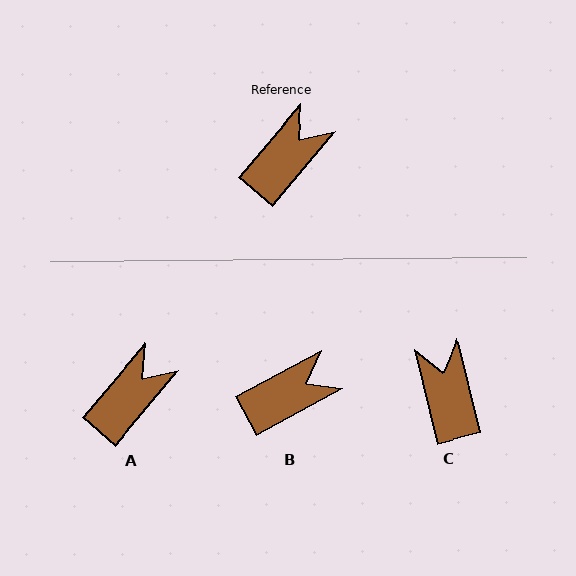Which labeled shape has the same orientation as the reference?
A.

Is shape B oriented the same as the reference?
No, it is off by about 22 degrees.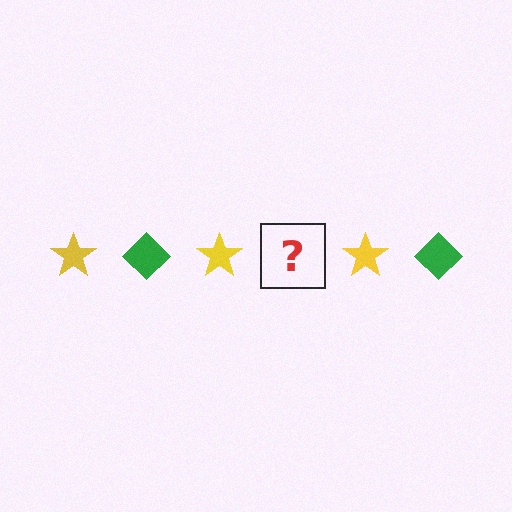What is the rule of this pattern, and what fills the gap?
The rule is that the pattern alternates between yellow star and green diamond. The gap should be filled with a green diamond.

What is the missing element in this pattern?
The missing element is a green diamond.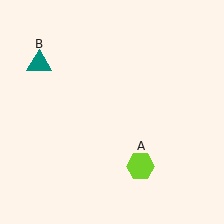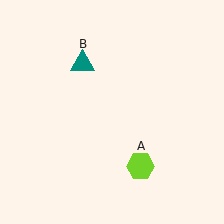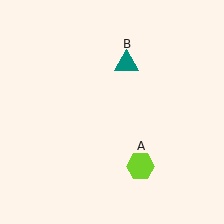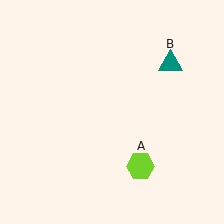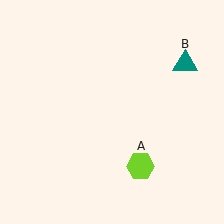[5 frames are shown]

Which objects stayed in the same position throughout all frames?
Lime hexagon (object A) remained stationary.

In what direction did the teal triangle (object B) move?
The teal triangle (object B) moved right.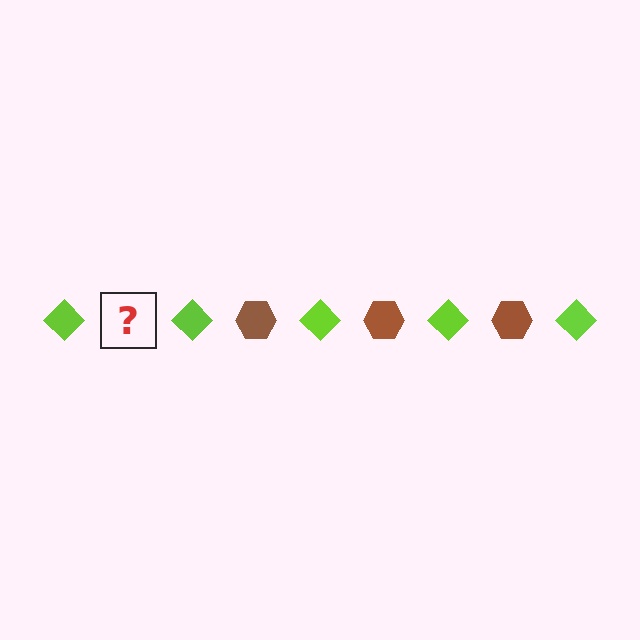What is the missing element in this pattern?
The missing element is a brown hexagon.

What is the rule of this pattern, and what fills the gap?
The rule is that the pattern alternates between lime diamond and brown hexagon. The gap should be filled with a brown hexagon.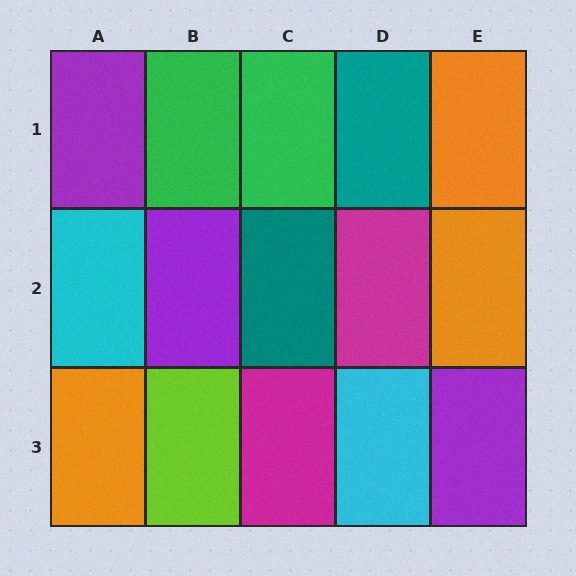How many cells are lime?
1 cell is lime.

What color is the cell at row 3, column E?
Purple.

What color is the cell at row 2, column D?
Magenta.